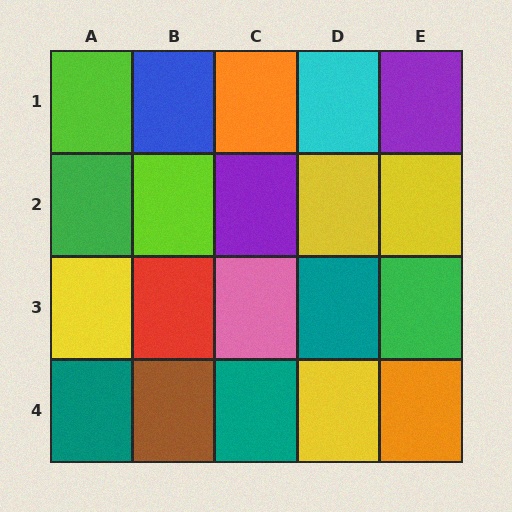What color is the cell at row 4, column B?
Brown.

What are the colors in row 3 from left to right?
Yellow, red, pink, teal, green.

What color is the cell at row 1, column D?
Cyan.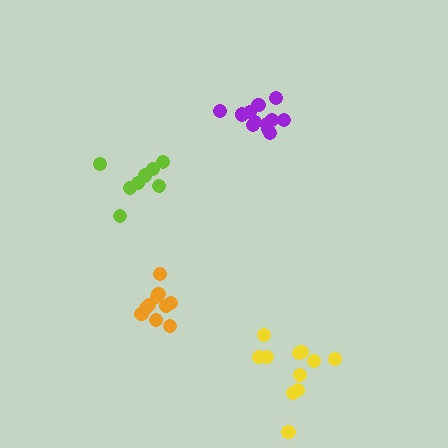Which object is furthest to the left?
The lime cluster is leftmost.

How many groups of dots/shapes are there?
There are 4 groups.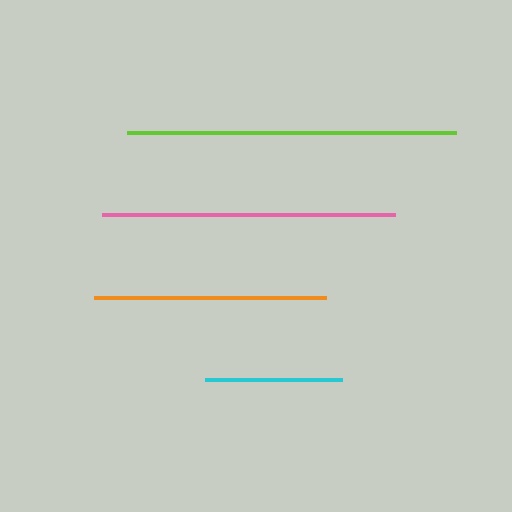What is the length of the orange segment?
The orange segment is approximately 232 pixels long.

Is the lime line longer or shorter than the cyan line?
The lime line is longer than the cyan line.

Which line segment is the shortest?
The cyan line is the shortest at approximately 138 pixels.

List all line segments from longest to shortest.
From longest to shortest: lime, pink, orange, cyan.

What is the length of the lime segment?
The lime segment is approximately 329 pixels long.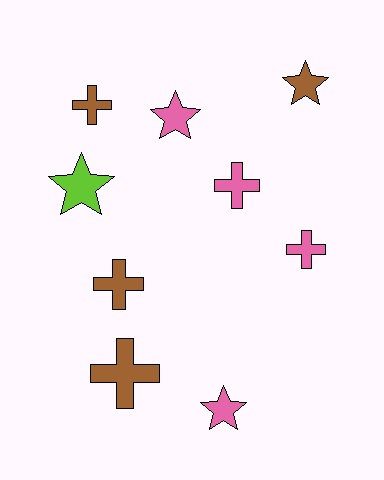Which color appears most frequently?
Pink, with 4 objects.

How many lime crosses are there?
There are no lime crosses.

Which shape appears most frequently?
Cross, with 5 objects.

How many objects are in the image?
There are 9 objects.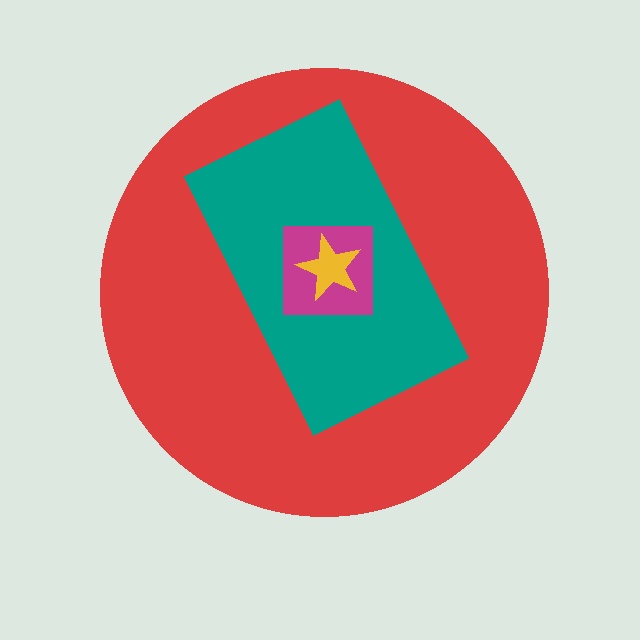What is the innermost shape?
The yellow star.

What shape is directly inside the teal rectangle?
The magenta square.